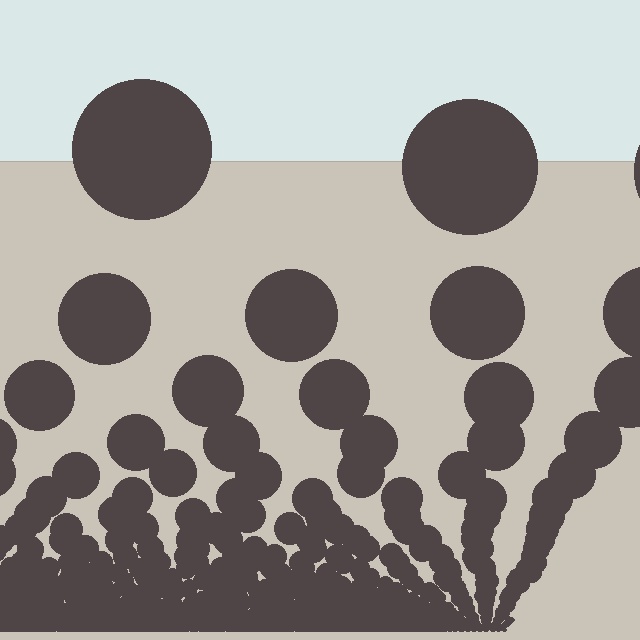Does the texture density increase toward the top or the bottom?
Density increases toward the bottom.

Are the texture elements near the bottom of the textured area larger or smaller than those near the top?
Smaller. The gradient is inverted — elements near the bottom are smaller and denser.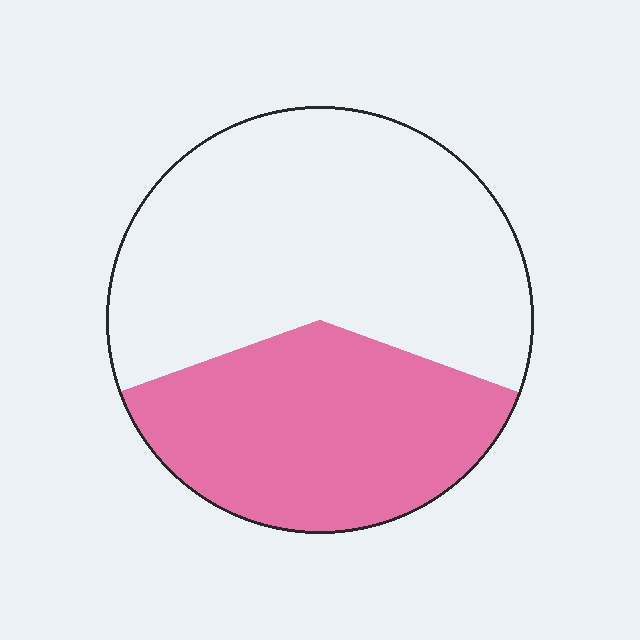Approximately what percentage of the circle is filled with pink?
Approximately 40%.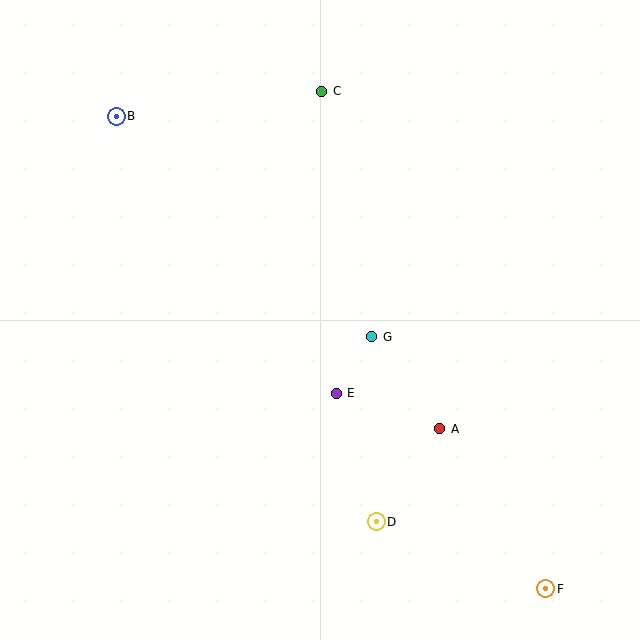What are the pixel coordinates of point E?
Point E is at (336, 393).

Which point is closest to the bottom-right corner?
Point F is closest to the bottom-right corner.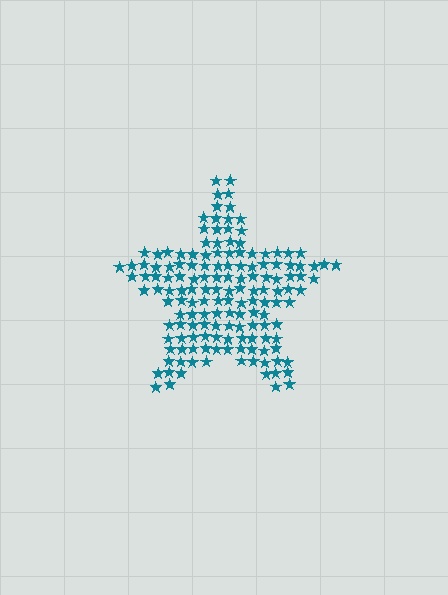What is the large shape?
The large shape is a star.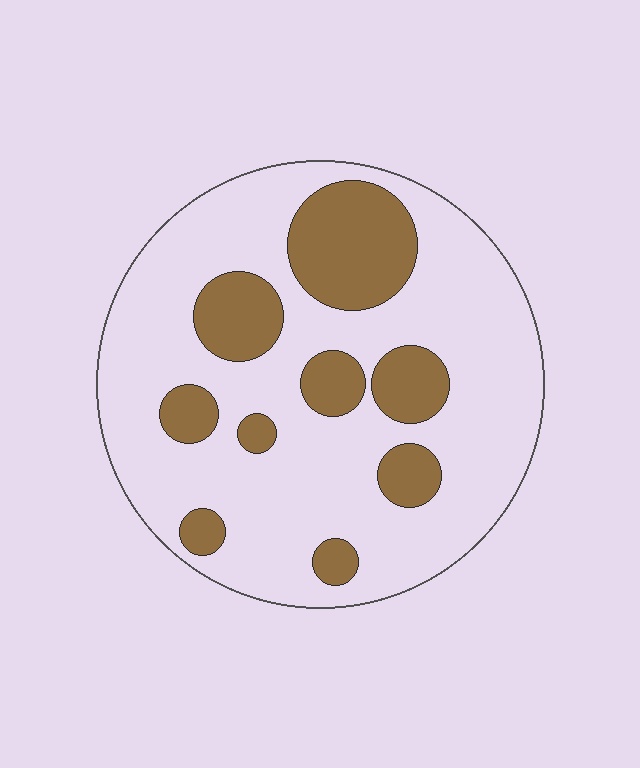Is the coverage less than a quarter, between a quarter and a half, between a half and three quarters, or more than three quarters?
Less than a quarter.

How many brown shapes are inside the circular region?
9.